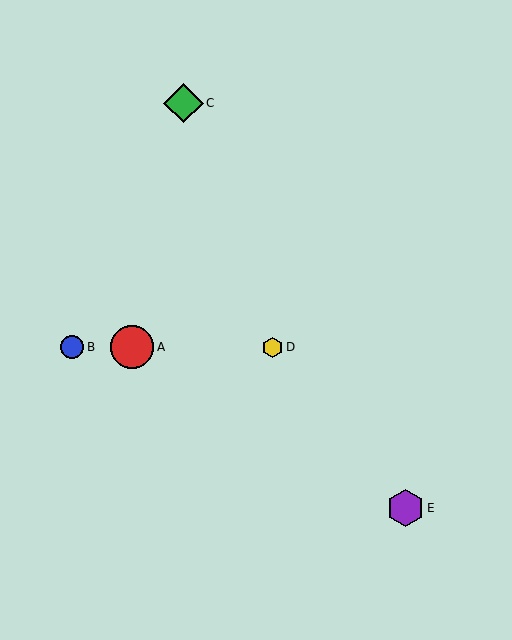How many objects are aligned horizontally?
3 objects (A, B, D) are aligned horizontally.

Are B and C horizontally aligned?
No, B is at y≈347 and C is at y≈103.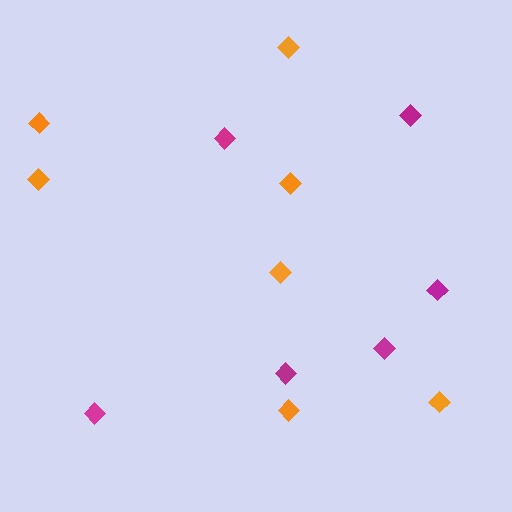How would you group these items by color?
There are 2 groups: one group of magenta diamonds (6) and one group of orange diamonds (7).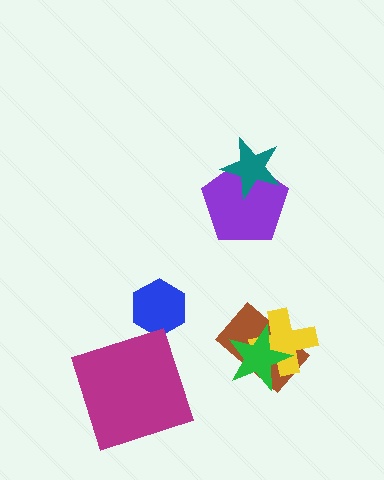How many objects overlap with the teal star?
1 object overlaps with the teal star.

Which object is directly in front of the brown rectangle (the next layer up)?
The yellow cross is directly in front of the brown rectangle.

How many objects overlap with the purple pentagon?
1 object overlaps with the purple pentagon.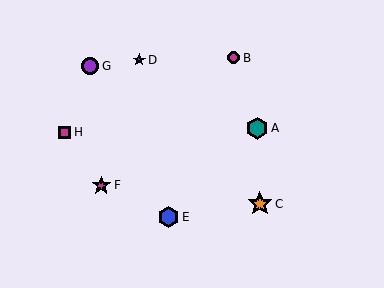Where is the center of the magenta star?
The center of the magenta star is at (101, 185).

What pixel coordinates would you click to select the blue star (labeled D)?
Click at (139, 60) to select the blue star D.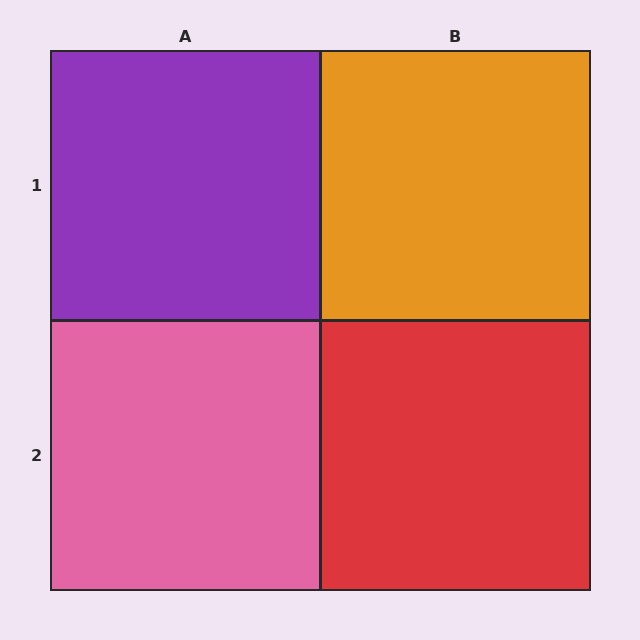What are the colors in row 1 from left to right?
Purple, orange.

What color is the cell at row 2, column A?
Pink.